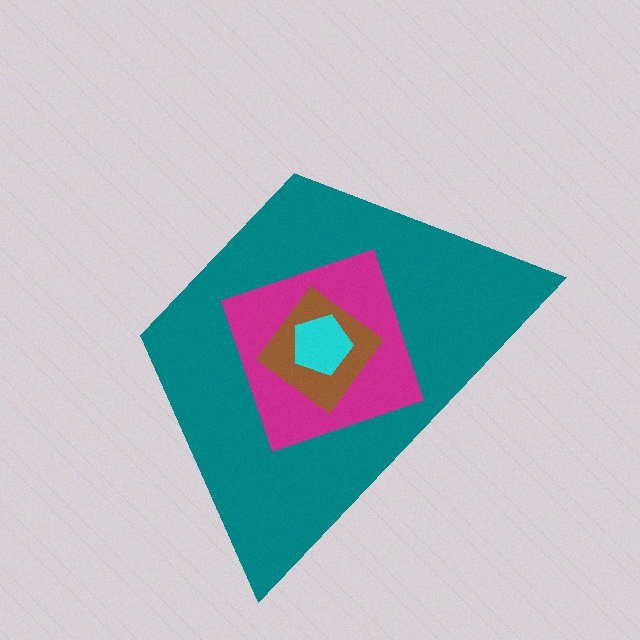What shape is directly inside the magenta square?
The brown diamond.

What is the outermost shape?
The teal trapezoid.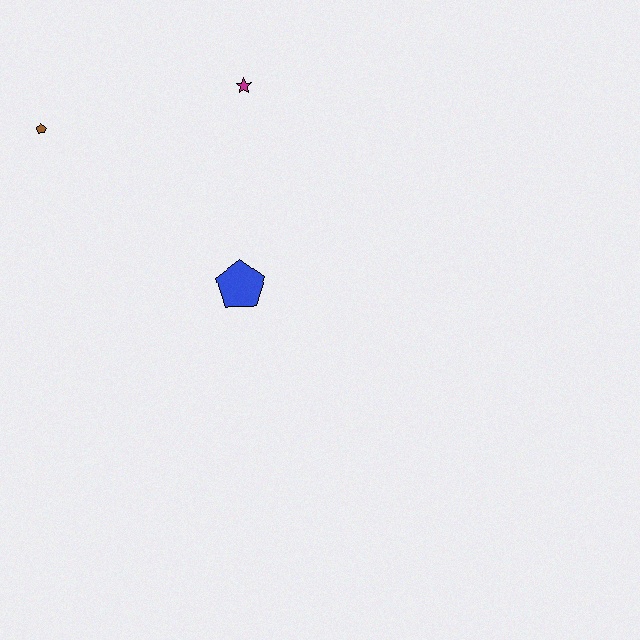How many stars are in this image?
There is 1 star.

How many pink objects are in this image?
There are no pink objects.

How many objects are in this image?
There are 3 objects.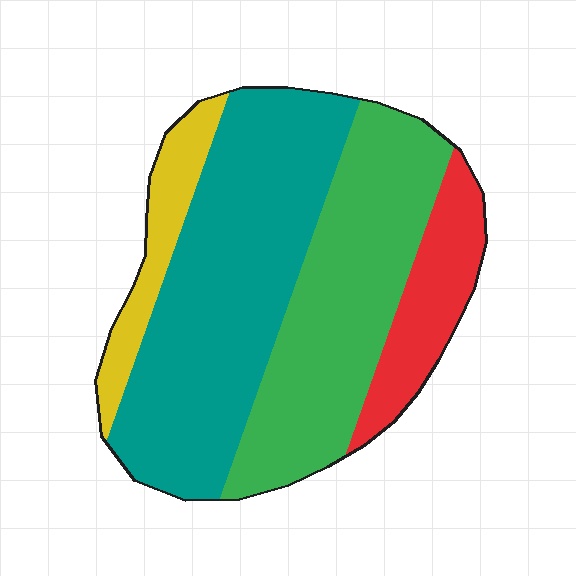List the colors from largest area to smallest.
From largest to smallest: teal, green, red, yellow.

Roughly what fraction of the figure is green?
Green covers 34% of the figure.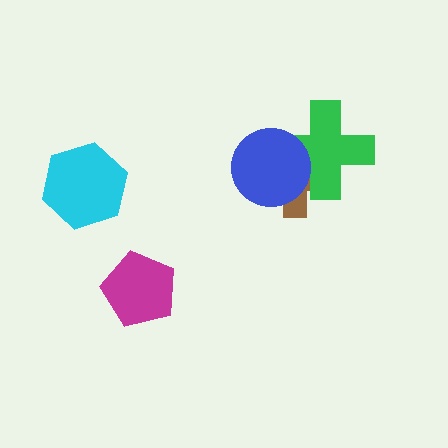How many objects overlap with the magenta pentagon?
0 objects overlap with the magenta pentagon.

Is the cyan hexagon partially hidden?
No, no other shape covers it.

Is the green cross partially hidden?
Yes, it is partially covered by another shape.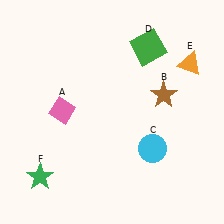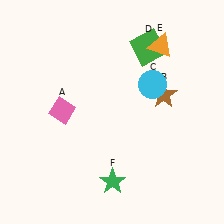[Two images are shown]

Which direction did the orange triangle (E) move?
The orange triangle (E) moved left.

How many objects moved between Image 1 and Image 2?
3 objects moved between the two images.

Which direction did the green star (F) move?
The green star (F) moved right.